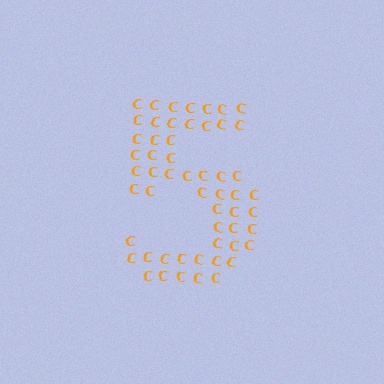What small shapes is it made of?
It is made of small letter C's.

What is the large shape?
The large shape is the digit 5.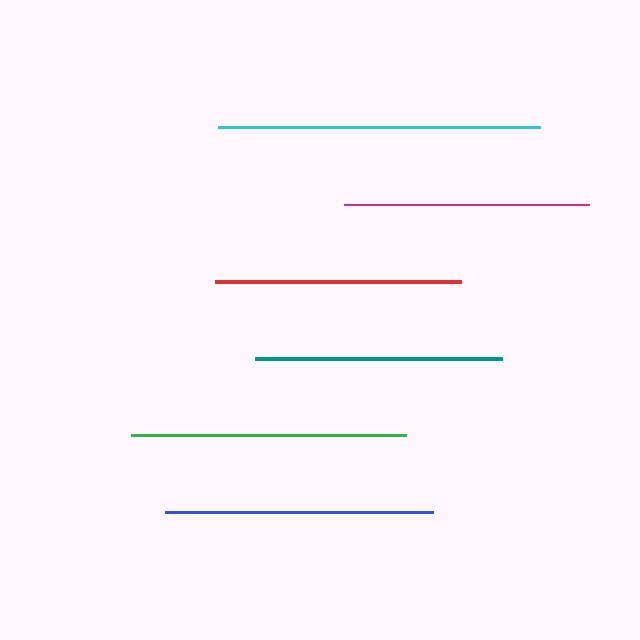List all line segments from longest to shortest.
From longest to shortest: cyan, green, blue, teal, red, magenta.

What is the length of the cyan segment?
The cyan segment is approximately 322 pixels long.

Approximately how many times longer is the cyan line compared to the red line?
The cyan line is approximately 1.3 times the length of the red line.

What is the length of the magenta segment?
The magenta segment is approximately 245 pixels long.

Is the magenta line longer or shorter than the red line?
The red line is longer than the magenta line.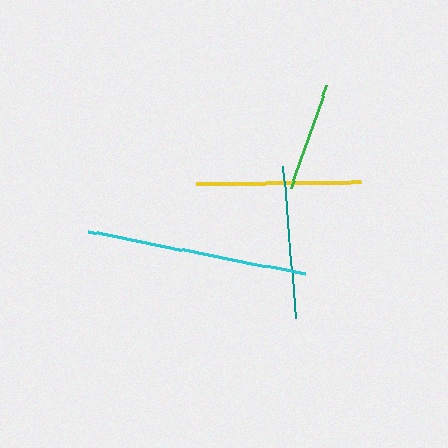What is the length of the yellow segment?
The yellow segment is approximately 165 pixels long.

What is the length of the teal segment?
The teal segment is approximately 153 pixels long.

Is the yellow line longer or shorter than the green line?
The yellow line is longer than the green line.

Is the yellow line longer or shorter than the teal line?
The yellow line is longer than the teal line.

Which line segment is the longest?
The cyan line is the longest at approximately 220 pixels.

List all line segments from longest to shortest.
From longest to shortest: cyan, yellow, teal, green.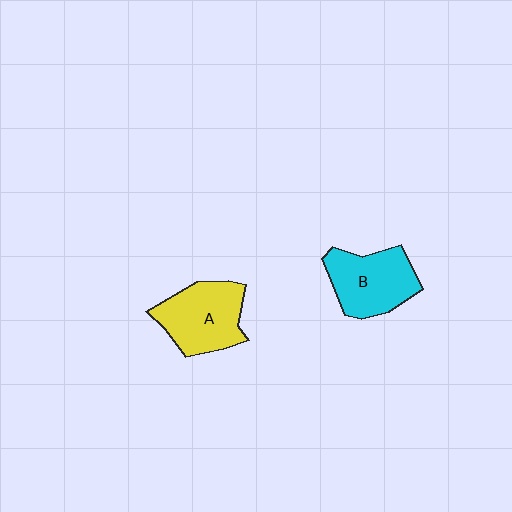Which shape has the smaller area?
Shape B (cyan).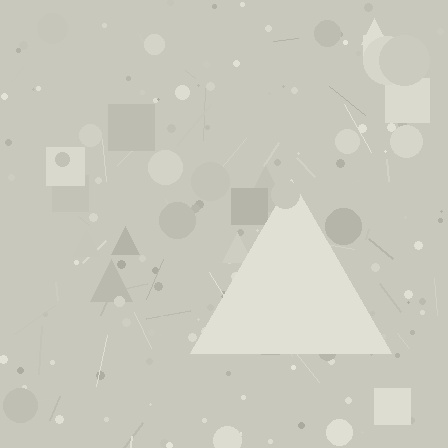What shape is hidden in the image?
A triangle is hidden in the image.